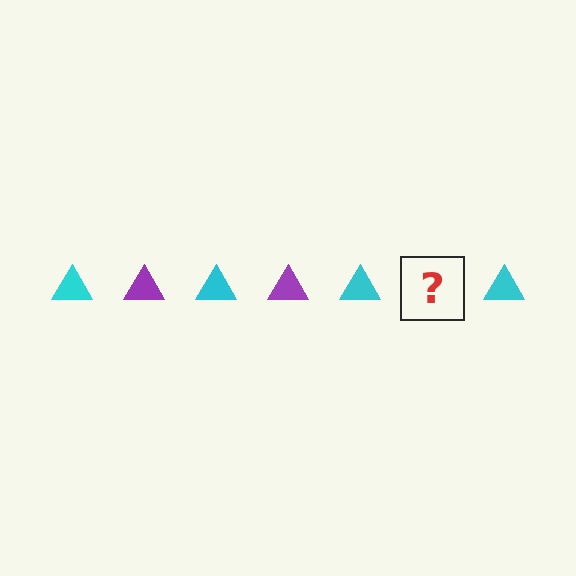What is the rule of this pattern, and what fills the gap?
The rule is that the pattern cycles through cyan, purple triangles. The gap should be filled with a purple triangle.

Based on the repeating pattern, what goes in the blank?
The blank should be a purple triangle.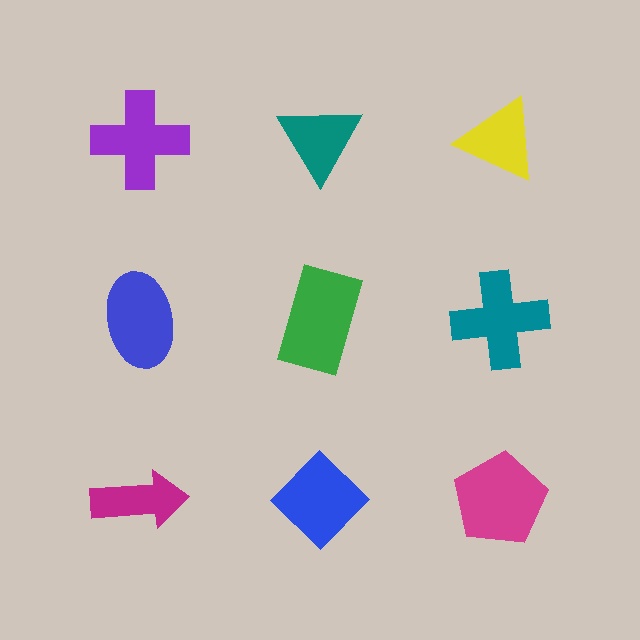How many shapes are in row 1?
3 shapes.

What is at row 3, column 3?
A magenta pentagon.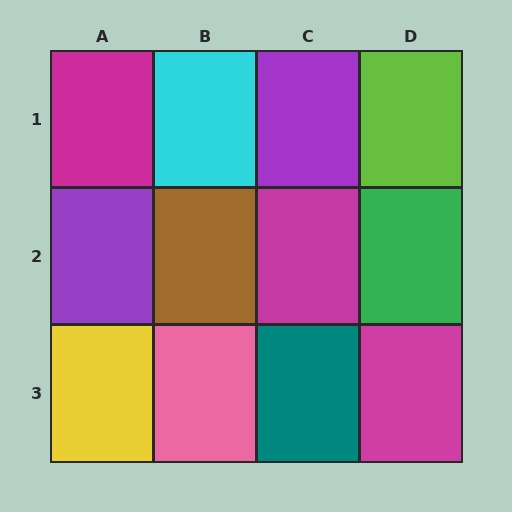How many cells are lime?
1 cell is lime.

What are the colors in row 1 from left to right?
Magenta, cyan, purple, lime.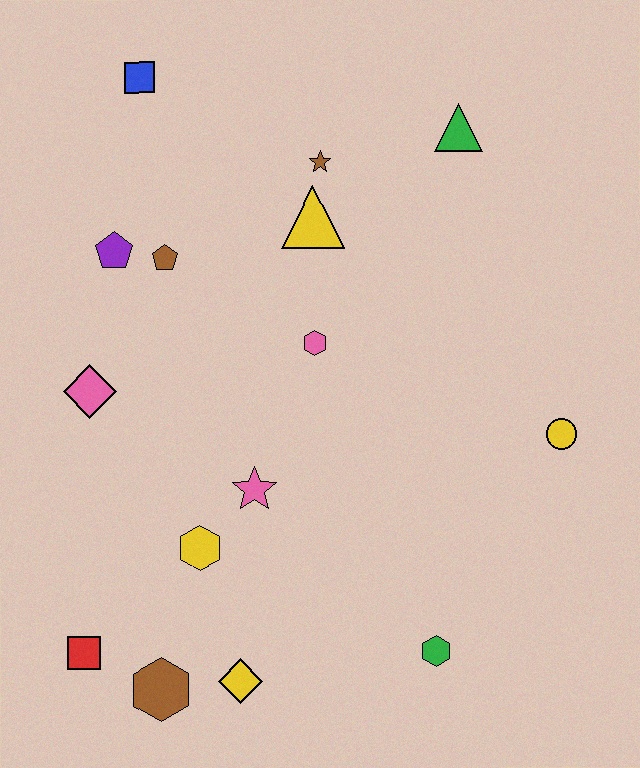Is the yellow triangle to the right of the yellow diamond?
Yes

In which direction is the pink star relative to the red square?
The pink star is to the right of the red square.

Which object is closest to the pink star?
The yellow hexagon is closest to the pink star.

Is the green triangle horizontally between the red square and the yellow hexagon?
No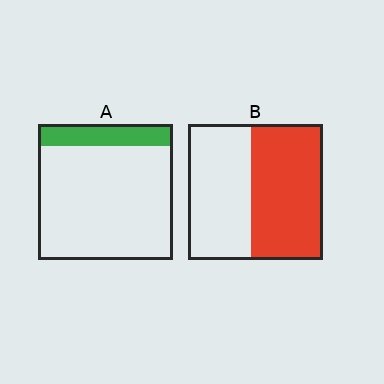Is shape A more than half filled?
No.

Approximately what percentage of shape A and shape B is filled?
A is approximately 15% and B is approximately 55%.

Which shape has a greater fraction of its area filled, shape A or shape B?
Shape B.